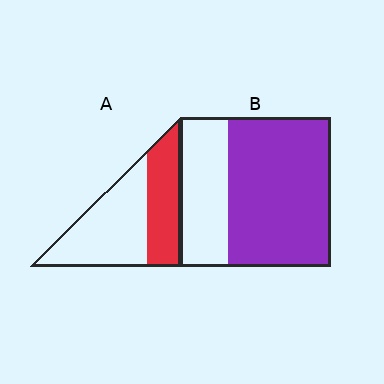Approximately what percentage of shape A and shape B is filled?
A is approximately 40% and B is approximately 70%.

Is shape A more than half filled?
No.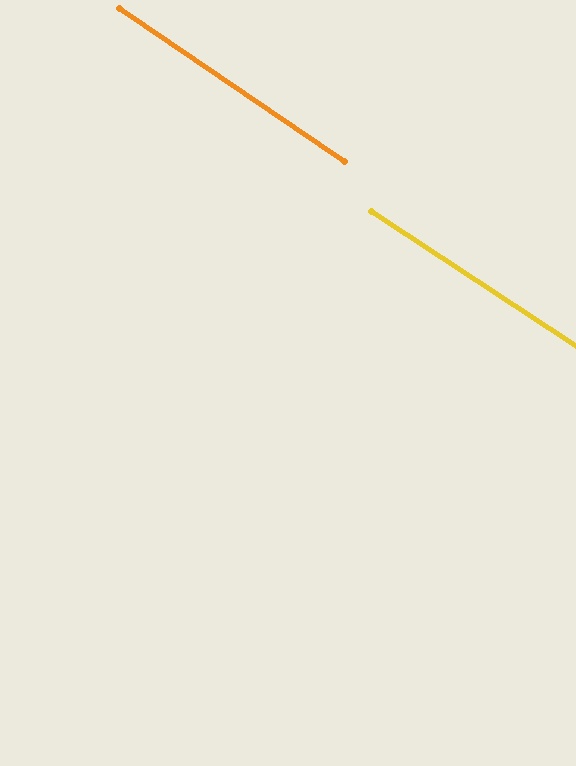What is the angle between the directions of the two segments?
Approximately 1 degree.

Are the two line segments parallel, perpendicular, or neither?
Parallel — their directions differ by only 0.9°.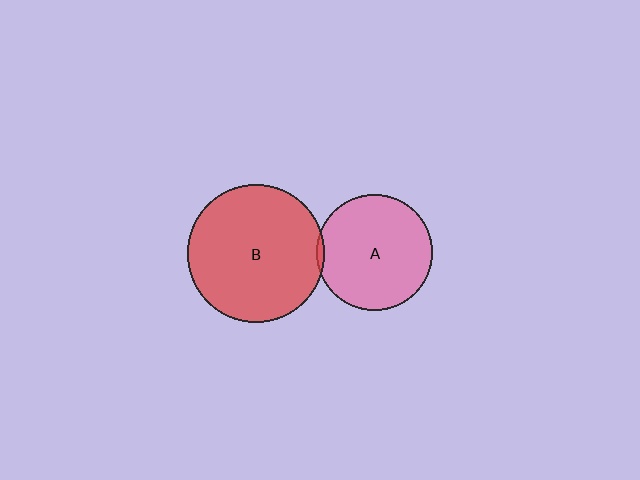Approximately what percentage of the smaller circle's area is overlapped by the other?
Approximately 5%.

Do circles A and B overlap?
Yes.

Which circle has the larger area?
Circle B (red).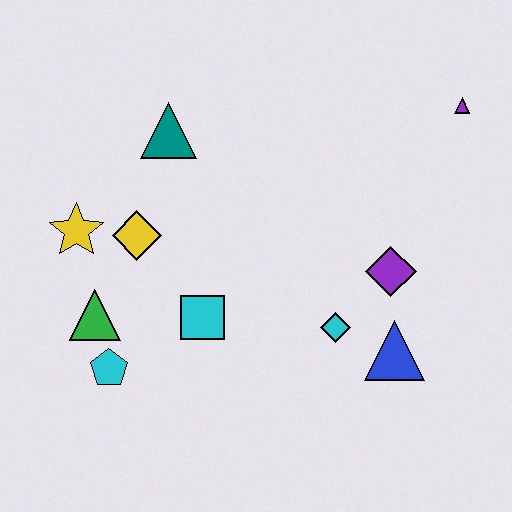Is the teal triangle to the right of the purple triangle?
No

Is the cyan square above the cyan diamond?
Yes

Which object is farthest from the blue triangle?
The yellow star is farthest from the blue triangle.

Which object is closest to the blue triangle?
The cyan diamond is closest to the blue triangle.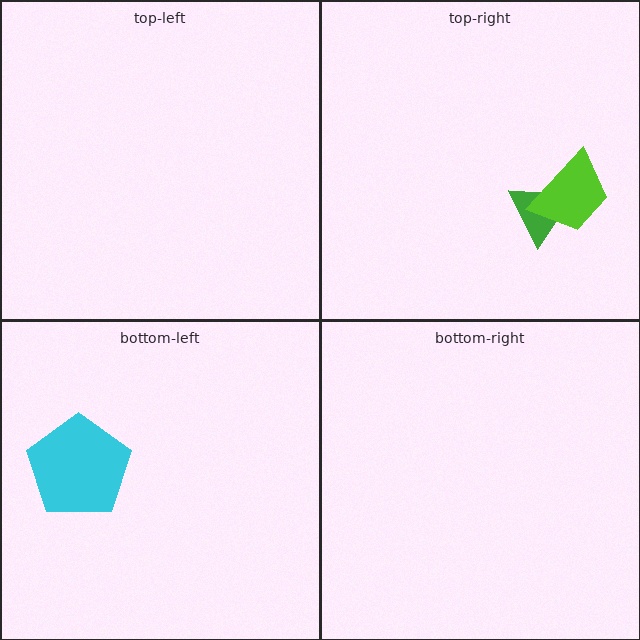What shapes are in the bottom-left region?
The cyan pentagon.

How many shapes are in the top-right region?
2.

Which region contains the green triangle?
The top-right region.